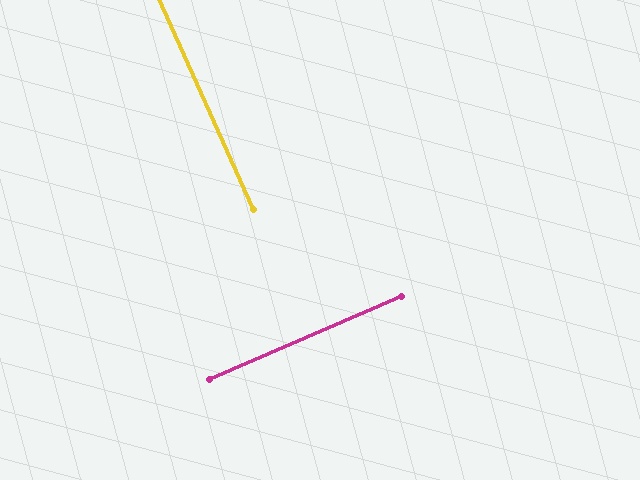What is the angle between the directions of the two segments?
Approximately 89 degrees.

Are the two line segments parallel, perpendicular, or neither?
Perpendicular — they meet at approximately 89°.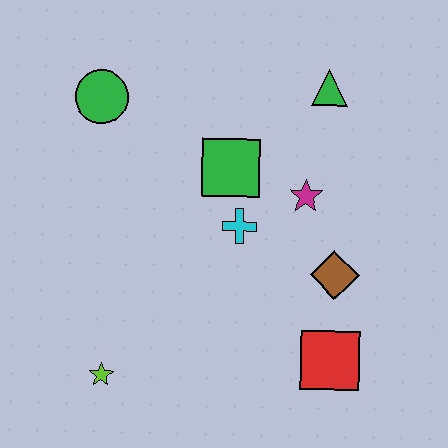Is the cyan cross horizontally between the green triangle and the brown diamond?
No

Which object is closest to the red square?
The brown diamond is closest to the red square.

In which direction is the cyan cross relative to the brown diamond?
The cyan cross is to the left of the brown diamond.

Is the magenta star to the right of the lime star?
Yes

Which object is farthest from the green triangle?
The lime star is farthest from the green triangle.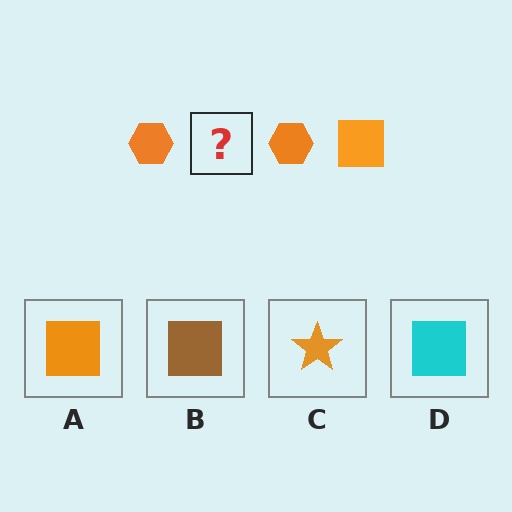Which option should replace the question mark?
Option A.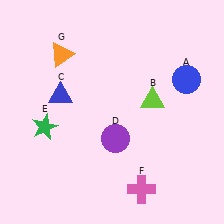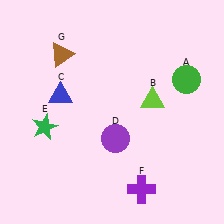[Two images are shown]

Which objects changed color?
A changed from blue to green. F changed from pink to purple. G changed from orange to brown.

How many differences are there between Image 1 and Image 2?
There are 3 differences between the two images.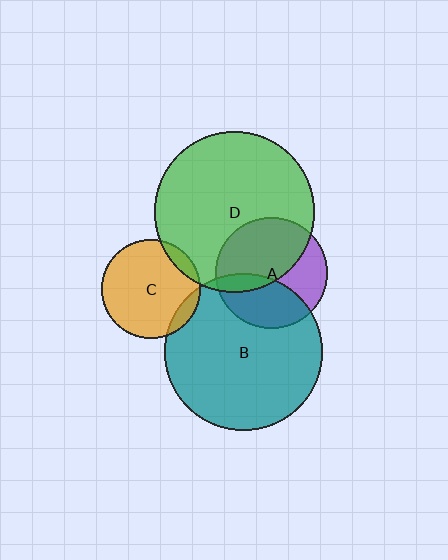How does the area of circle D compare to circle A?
Approximately 2.1 times.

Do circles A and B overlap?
Yes.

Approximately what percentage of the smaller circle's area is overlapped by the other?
Approximately 35%.